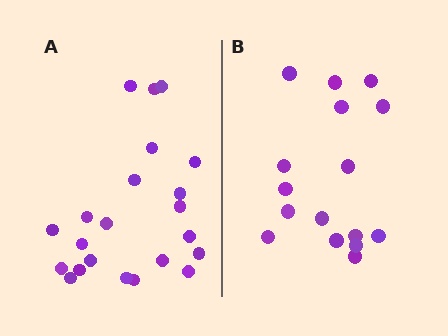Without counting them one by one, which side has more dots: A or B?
Region A (the left region) has more dots.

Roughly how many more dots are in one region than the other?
Region A has about 6 more dots than region B.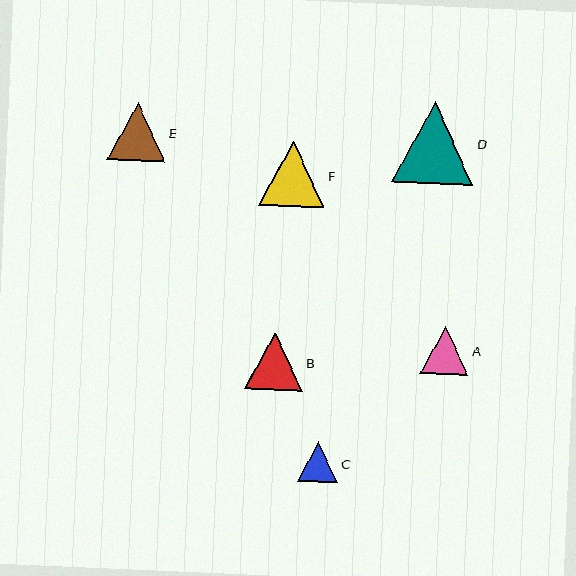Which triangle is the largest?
Triangle D is the largest with a size of approximately 81 pixels.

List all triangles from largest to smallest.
From largest to smallest: D, F, E, B, A, C.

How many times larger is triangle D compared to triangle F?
Triangle D is approximately 1.2 times the size of triangle F.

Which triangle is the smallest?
Triangle C is the smallest with a size of approximately 40 pixels.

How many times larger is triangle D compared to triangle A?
Triangle D is approximately 1.7 times the size of triangle A.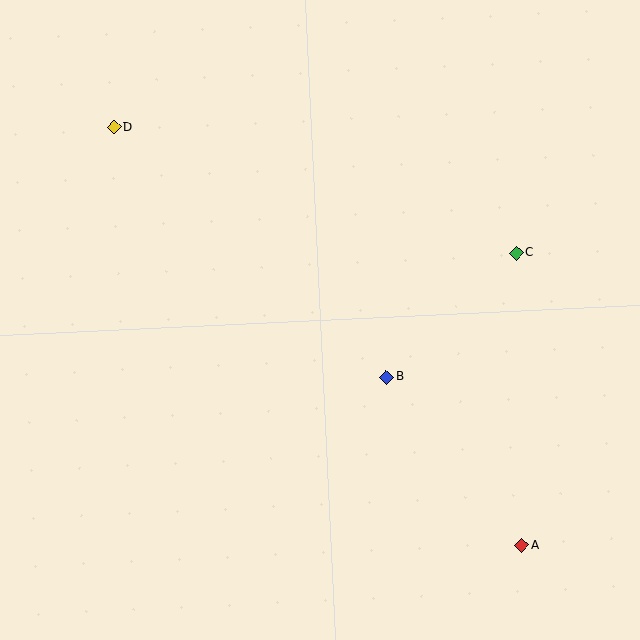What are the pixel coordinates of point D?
Point D is at (114, 127).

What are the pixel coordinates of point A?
Point A is at (522, 546).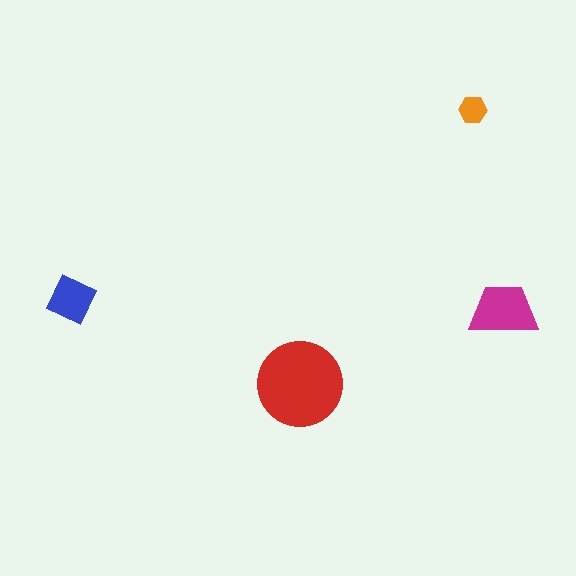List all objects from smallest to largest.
The orange hexagon, the blue square, the magenta trapezoid, the red circle.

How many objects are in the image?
There are 4 objects in the image.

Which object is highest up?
The orange hexagon is topmost.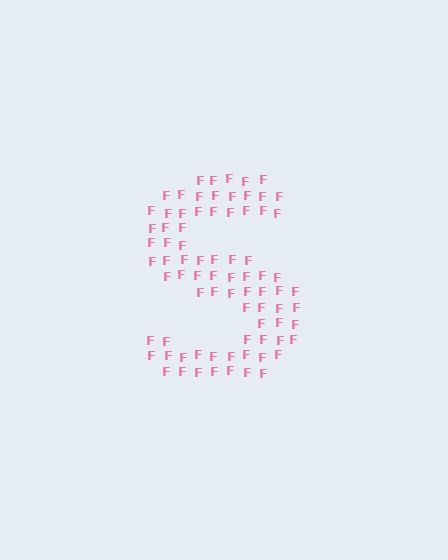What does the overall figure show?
The overall figure shows the letter S.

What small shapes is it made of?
It is made of small letter F's.